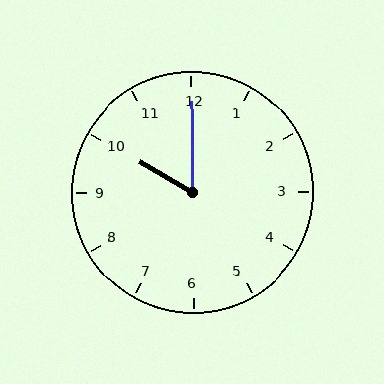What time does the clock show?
10:00.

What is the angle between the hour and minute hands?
Approximately 60 degrees.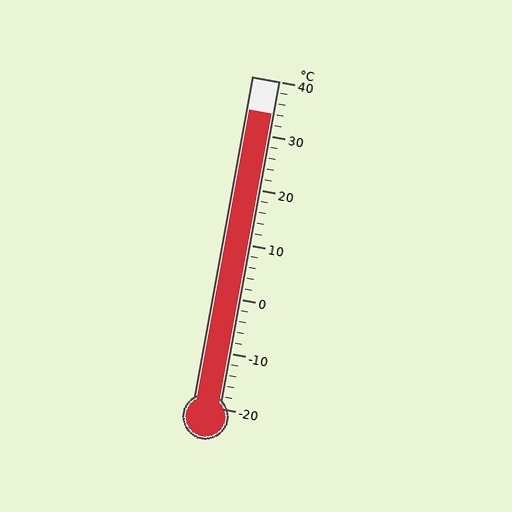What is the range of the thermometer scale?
The thermometer scale ranges from -20°C to 40°C.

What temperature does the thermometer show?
The thermometer shows approximately 34°C.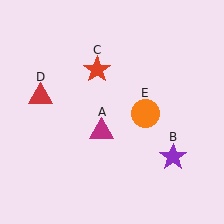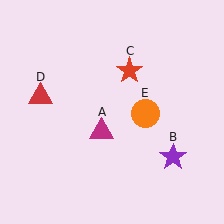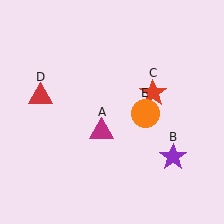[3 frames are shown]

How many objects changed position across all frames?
1 object changed position: red star (object C).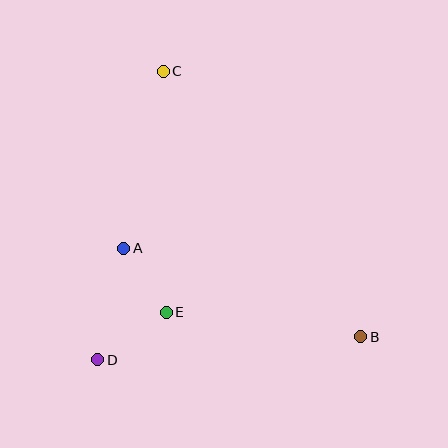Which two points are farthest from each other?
Points B and C are farthest from each other.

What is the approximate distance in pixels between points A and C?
The distance between A and C is approximately 181 pixels.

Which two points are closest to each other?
Points A and E are closest to each other.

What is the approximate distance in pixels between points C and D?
The distance between C and D is approximately 295 pixels.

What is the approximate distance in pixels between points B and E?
The distance between B and E is approximately 196 pixels.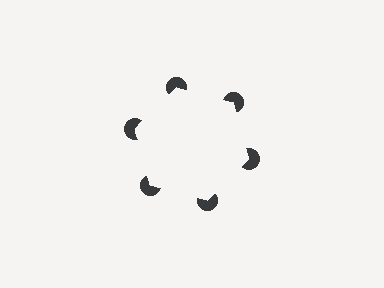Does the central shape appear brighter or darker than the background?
It typically appears slightly brighter than the background, even though no actual brightness change is drawn.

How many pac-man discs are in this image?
There are 6 — one at each vertex of the illusory hexagon.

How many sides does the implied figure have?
6 sides.